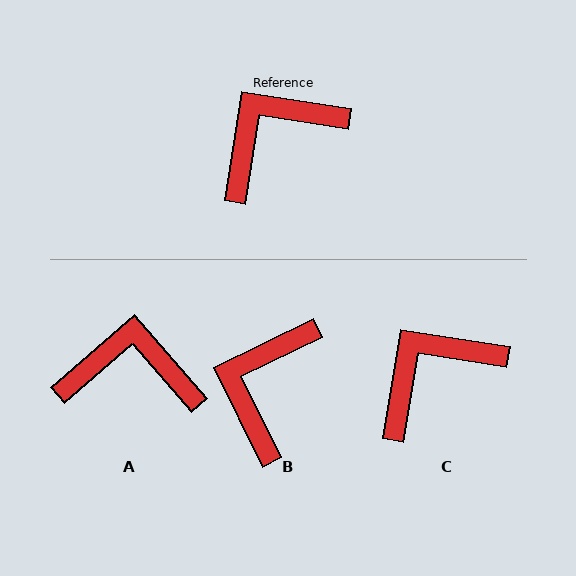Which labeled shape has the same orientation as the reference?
C.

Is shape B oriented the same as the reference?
No, it is off by about 35 degrees.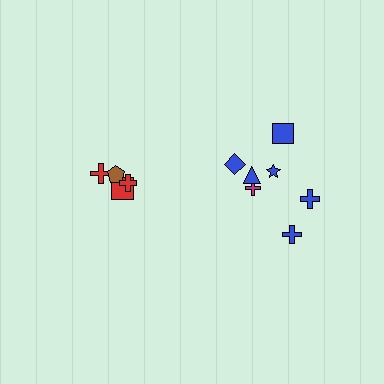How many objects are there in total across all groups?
There are 11 objects.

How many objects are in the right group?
There are 7 objects.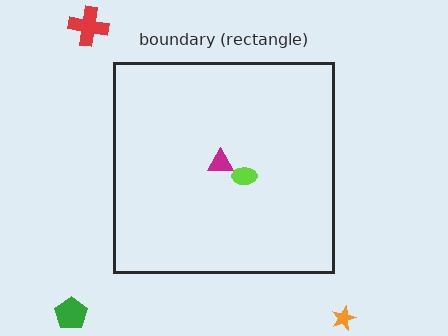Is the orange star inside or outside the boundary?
Outside.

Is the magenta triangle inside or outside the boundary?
Inside.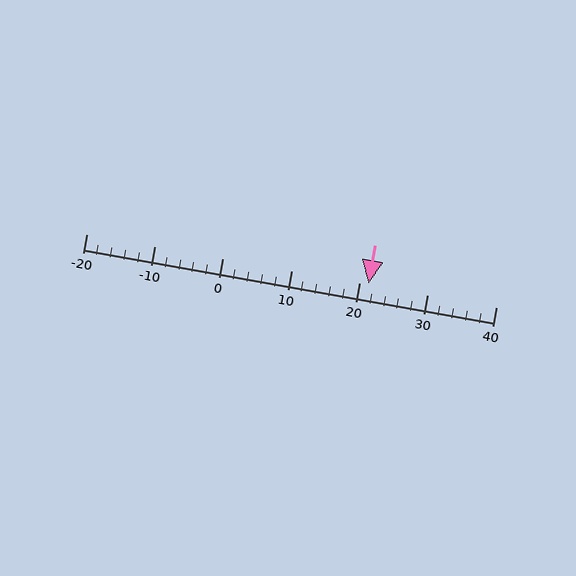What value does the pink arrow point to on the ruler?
The pink arrow points to approximately 21.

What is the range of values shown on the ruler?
The ruler shows values from -20 to 40.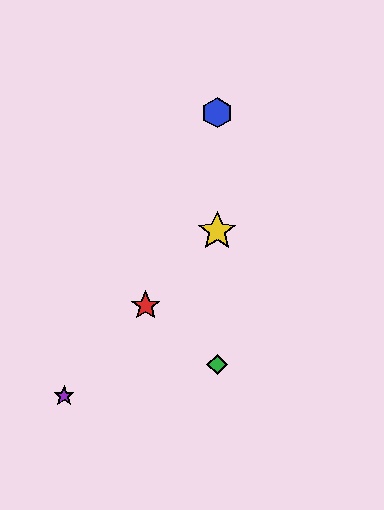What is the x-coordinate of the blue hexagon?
The blue hexagon is at x≈217.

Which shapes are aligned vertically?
The blue hexagon, the green diamond, the yellow star are aligned vertically.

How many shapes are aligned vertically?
3 shapes (the blue hexagon, the green diamond, the yellow star) are aligned vertically.